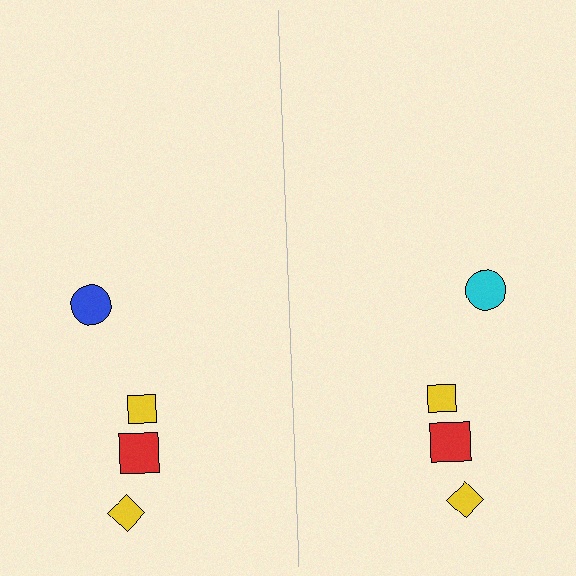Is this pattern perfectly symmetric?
No, the pattern is not perfectly symmetric. The cyan circle on the right side breaks the symmetry — its mirror counterpart is blue.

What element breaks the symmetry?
The cyan circle on the right side breaks the symmetry — its mirror counterpart is blue.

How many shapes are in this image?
There are 8 shapes in this image.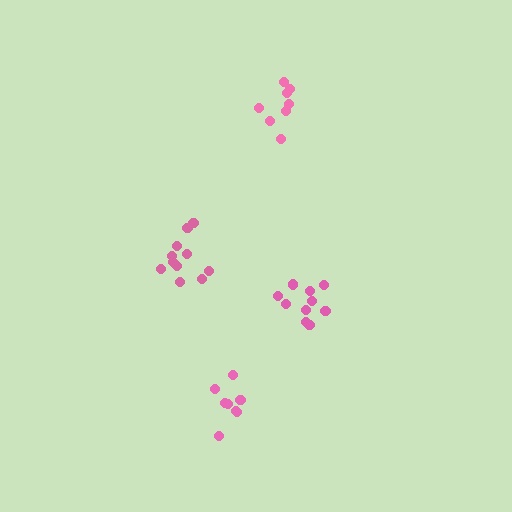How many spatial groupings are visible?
There are 4 spatial groupings.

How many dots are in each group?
Group 1: 11 dots, Group 2: 8 dots, Group 3: 10 dots, Group 4: 8 dots (37 total).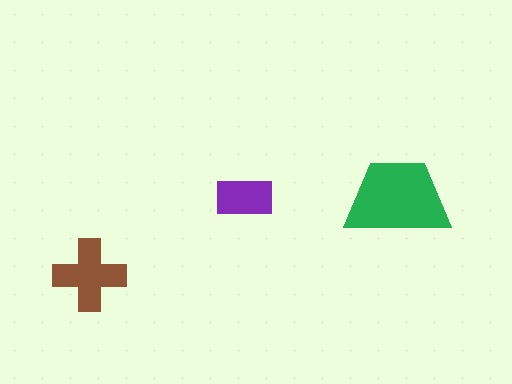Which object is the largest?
The green trapezoid.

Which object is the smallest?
The purple rectangle.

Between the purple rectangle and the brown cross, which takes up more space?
The brown cross.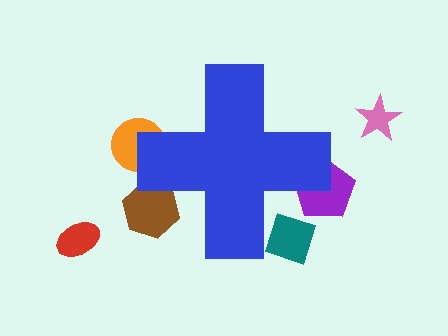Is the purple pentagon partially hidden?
Yes, the purple pentagon is partially hidden behind the blue cross.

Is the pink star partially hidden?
No, the pink star is fully visible.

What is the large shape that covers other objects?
A blue cross.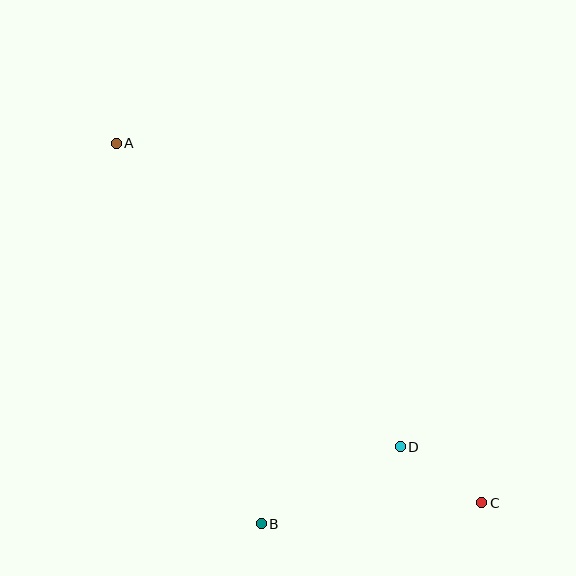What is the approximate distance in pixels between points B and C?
The distance between B and C is approximately 221 pixels.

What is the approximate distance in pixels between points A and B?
The distance between A and B is approximately 407 pixels.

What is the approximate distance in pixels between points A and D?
The distance between A and D is approximately 415 pixels.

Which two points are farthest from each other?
Points A and C are farthest from each other.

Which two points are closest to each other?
Points C and D are closest to each other.